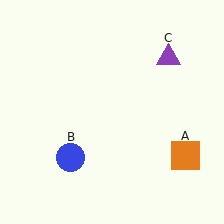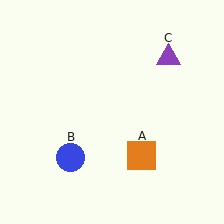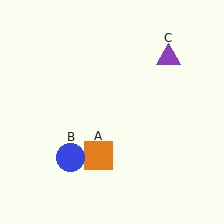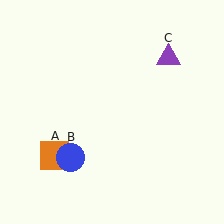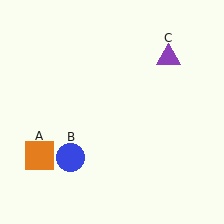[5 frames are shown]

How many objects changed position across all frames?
1 object changed position: orange square (object A).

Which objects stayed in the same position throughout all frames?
Blue circle (object B) and purple triangle (object C) remained stationary.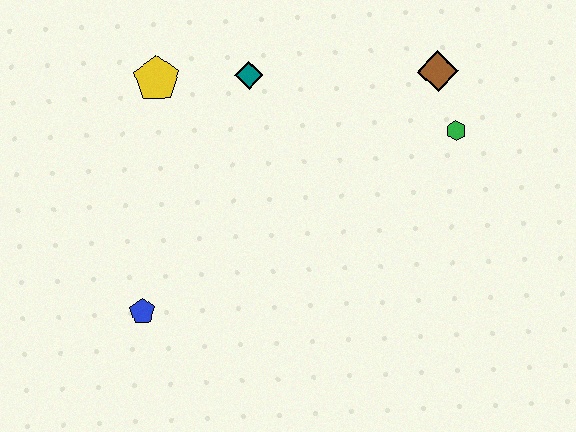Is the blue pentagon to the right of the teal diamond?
No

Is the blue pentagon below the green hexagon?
Yes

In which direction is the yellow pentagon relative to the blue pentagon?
The yellow pentagon is above the blue pentagon.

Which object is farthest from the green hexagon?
The blue pentagon is farthest from the green hexagon.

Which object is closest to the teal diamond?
The yellow pentagon is closest to the teal diamond.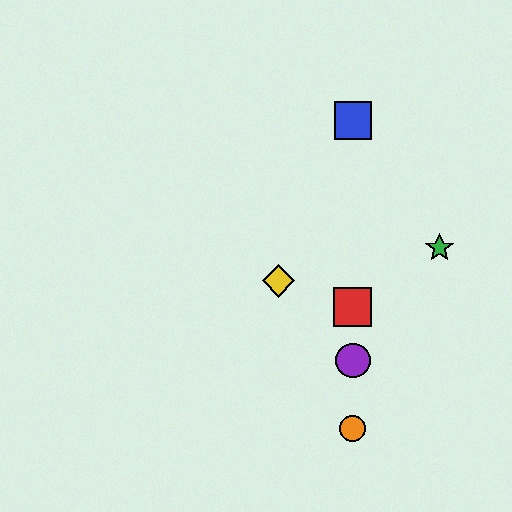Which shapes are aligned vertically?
The red square, the blue square, the purple circle, the orange circle are aligned vertically.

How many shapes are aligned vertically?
4 shapes (the red square, the blue square, the purple circle, the orange circle) are aligned vertically.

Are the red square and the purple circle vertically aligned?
Yes, both are at x≈353.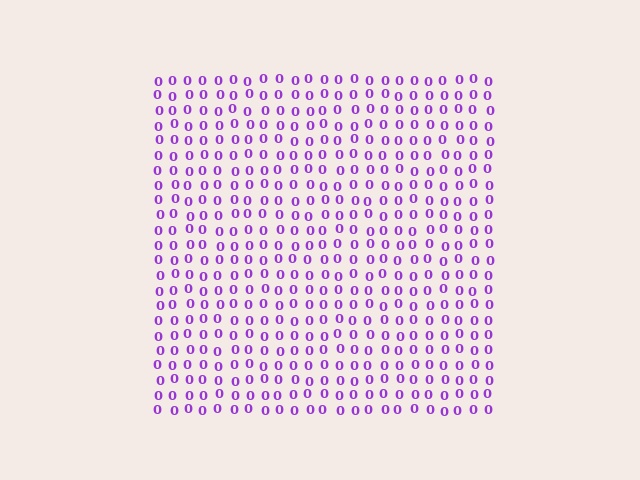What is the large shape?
The large shape is a square.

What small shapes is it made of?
It is made of small digit 0's.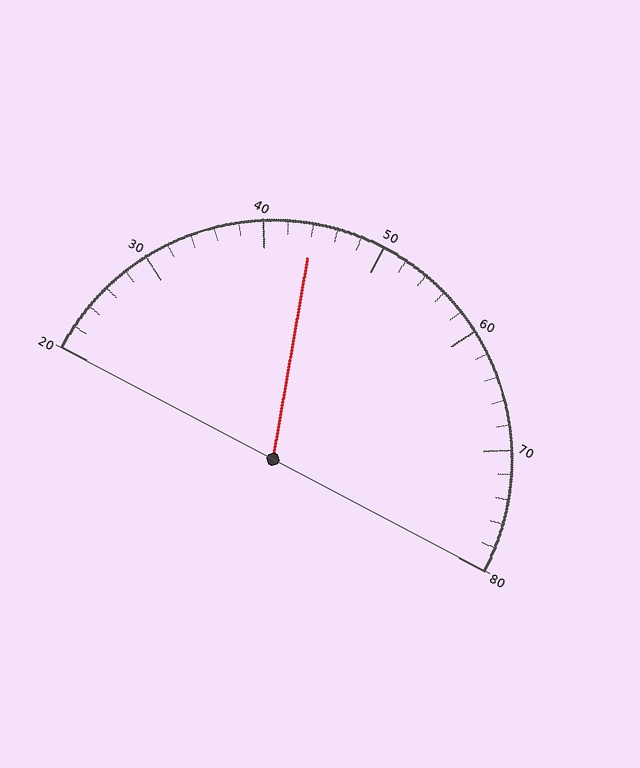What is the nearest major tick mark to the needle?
The nearest major tick mark is 40.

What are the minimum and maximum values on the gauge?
The gauge ranges from 20 to 80.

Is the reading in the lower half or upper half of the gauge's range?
The reading is in the lower half of the range (20 to 80).